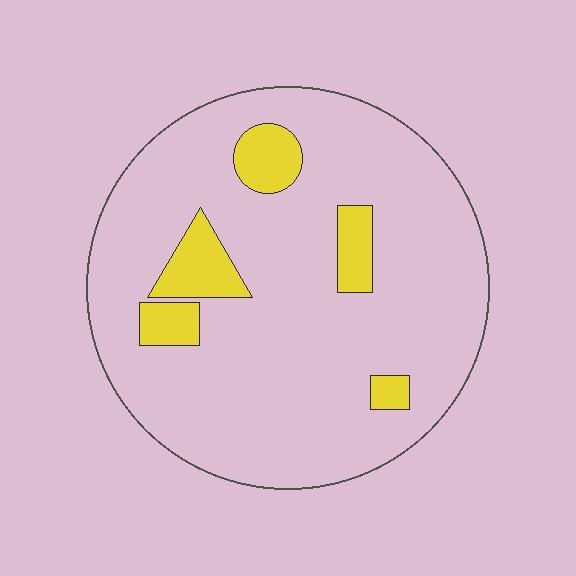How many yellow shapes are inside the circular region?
5.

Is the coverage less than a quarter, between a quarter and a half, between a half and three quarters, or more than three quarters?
Less than a quarter.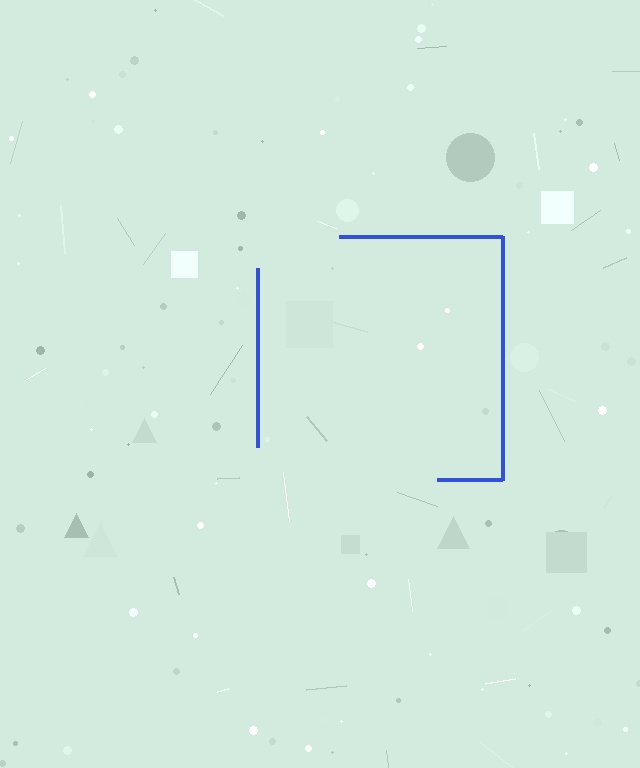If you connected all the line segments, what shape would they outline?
They would outline a square.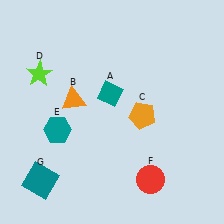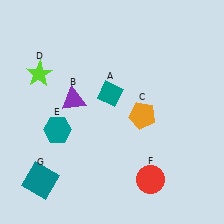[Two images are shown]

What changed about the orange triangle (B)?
In Image 1, B is orange. In Image 2, it changed to purple.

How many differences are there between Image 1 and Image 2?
There is 1 difference between the two images.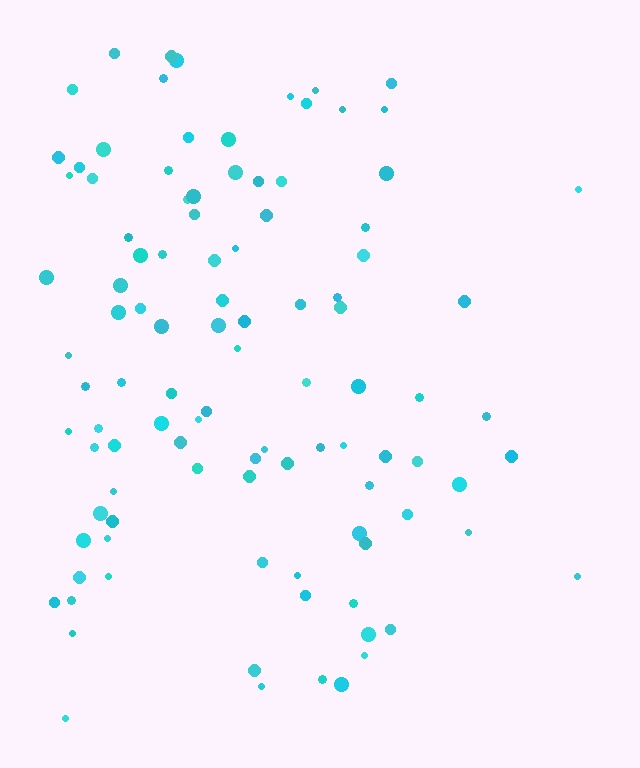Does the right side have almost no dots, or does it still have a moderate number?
Still a moderate number, just noticeably fewer than the left.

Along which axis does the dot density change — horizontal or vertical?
Horizontal.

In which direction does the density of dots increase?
From right to left, with the left side densest.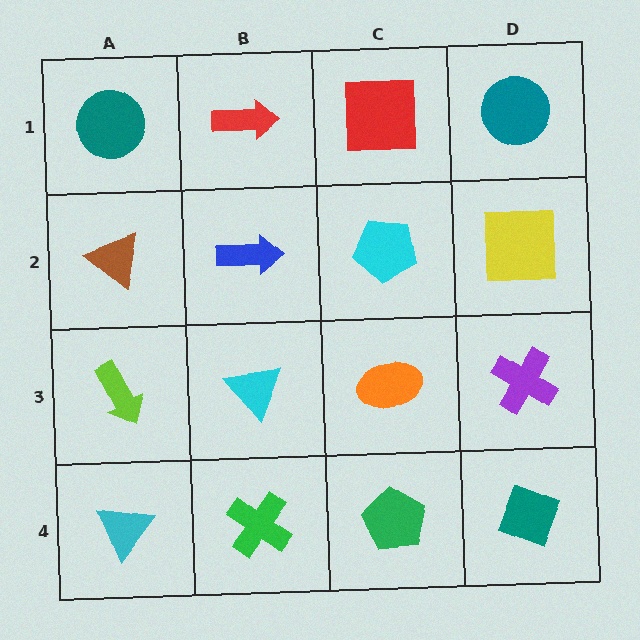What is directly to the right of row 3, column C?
A purple cross.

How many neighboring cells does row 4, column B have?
3.